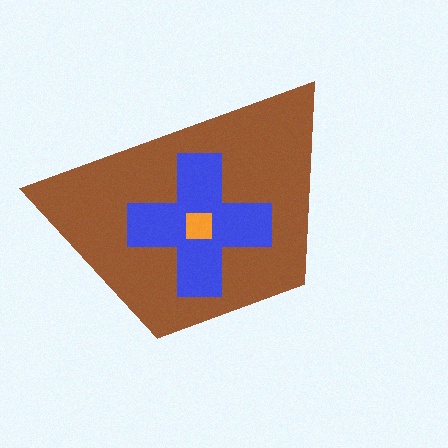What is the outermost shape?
The brown trapezoid.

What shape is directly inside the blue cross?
The orange square.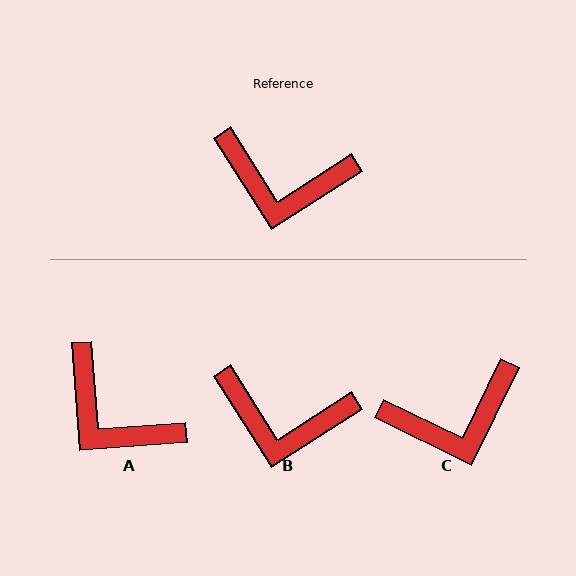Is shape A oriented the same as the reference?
No, it is off by about 28 degrees.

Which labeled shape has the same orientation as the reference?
B.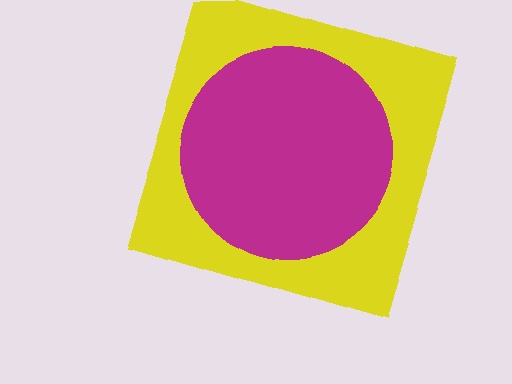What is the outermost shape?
The yellow square.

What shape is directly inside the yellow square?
The magenta circle.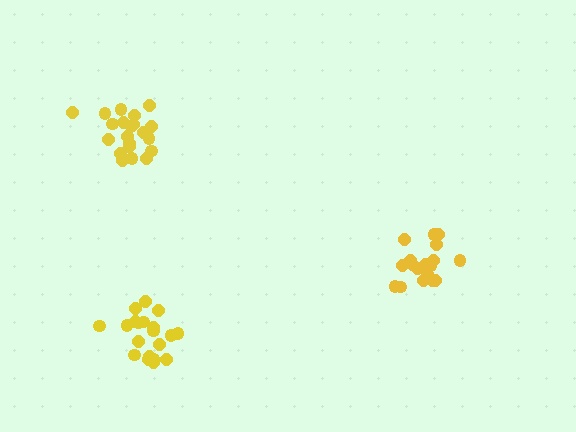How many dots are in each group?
Group 1: 19 dots, Group 2: 20 dots, Group 3: 21 dots (60 total).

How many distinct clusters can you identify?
There are 3 distinct clusters.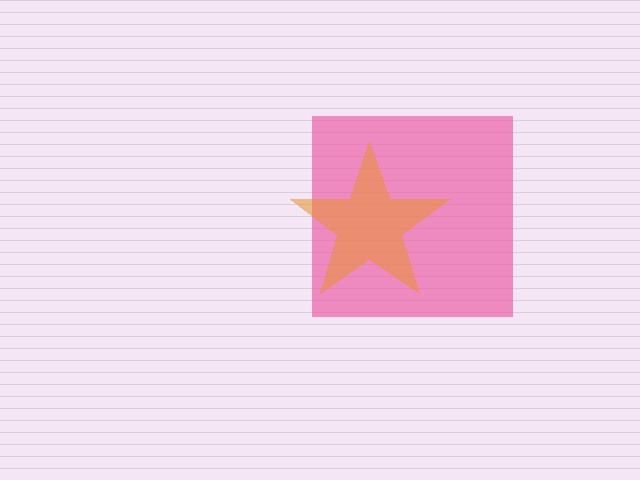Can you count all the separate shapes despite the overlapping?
Yes, there are 2 separate shapes.